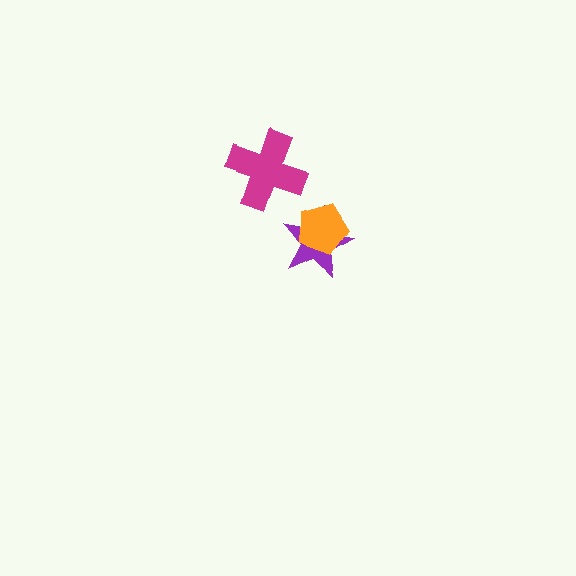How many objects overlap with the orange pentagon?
1 object overlaps with the orange pentagon.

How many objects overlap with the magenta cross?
0 objects overlap with the magenta cross.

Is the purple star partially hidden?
Yes, it is partially covered by another shape.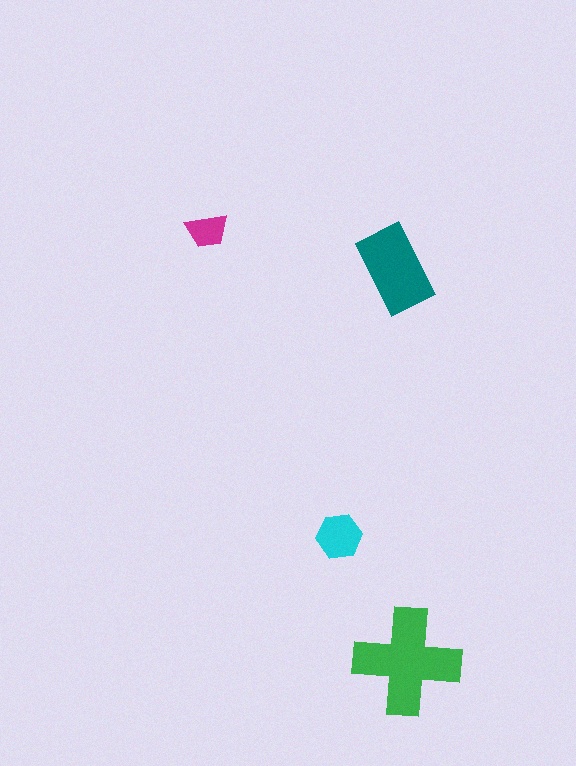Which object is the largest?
The green cross.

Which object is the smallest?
The magenta trapezoid.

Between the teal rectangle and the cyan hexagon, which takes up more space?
The teal rectangle.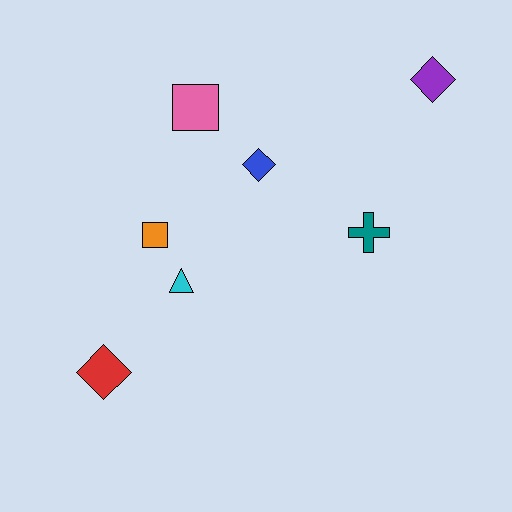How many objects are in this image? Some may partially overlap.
There are 7 objects.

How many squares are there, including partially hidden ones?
There are 2 squares.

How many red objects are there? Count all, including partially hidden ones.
There is 1 red object.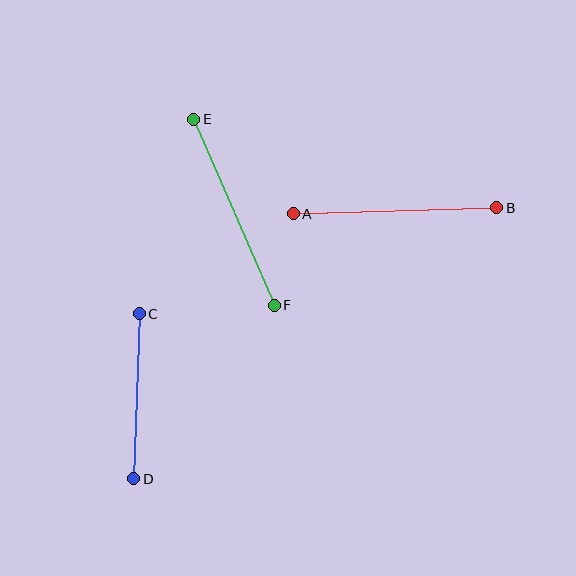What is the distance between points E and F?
The distance is approximately 203 pixels.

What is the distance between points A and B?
The distance is approximately 203 pixels.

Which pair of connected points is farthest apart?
Points A and B are farthest apart.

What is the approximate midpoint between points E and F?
The midpoint is at approximately (234, 212) pixels.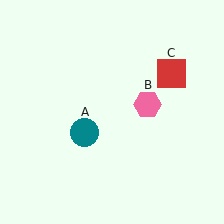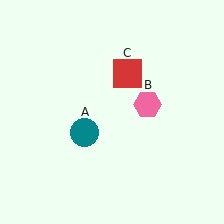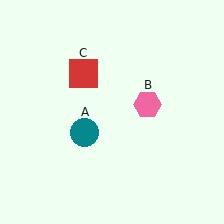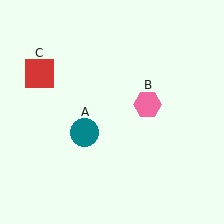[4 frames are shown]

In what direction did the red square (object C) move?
The red square (object C) moved left.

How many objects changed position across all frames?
1 object changed position: red square (object C).